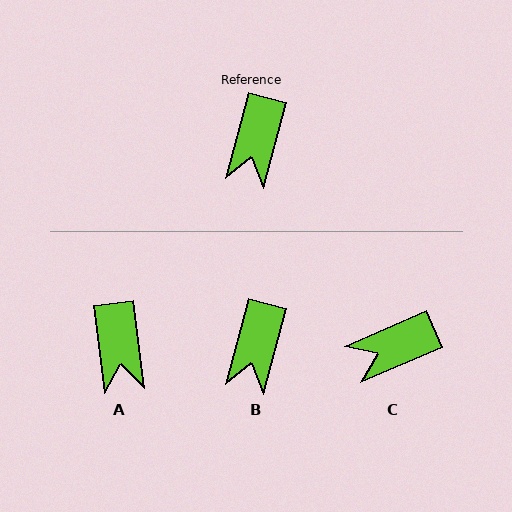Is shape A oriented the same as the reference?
No, it is off by about 22 degrees.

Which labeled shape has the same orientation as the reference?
B.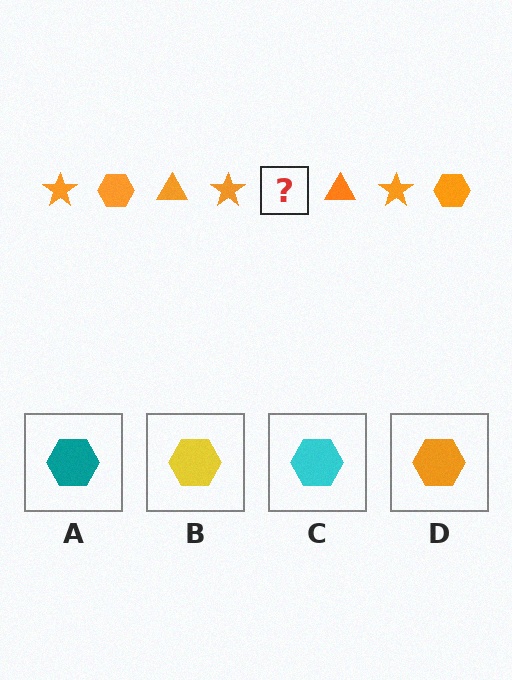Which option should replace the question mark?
Option D.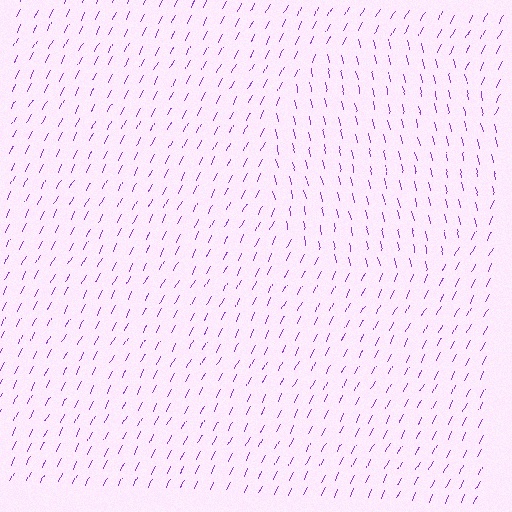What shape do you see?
I see a circle.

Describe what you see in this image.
The image is filled with small purple line segments. A circle region in the image has lines oriented differently from the surrounding lines, creating a visible texture boundary.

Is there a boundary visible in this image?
Yes, there is a texture boundary formed by a change in line orientation.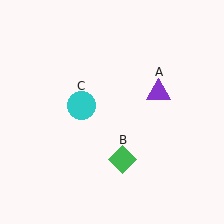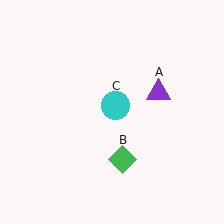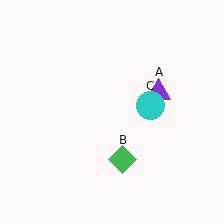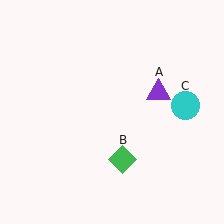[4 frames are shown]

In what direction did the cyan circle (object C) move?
The cyan circle (object C) moved right.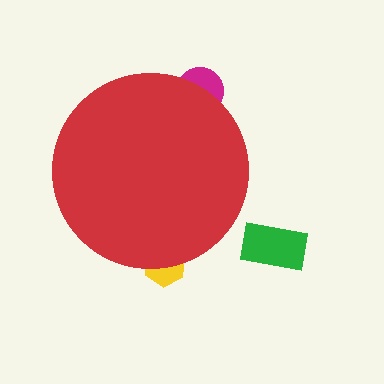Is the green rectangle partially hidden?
No, the green rectangle is fully visible.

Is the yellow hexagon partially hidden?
Yes, the yellow hexagon is partially hidden behind the red circle.